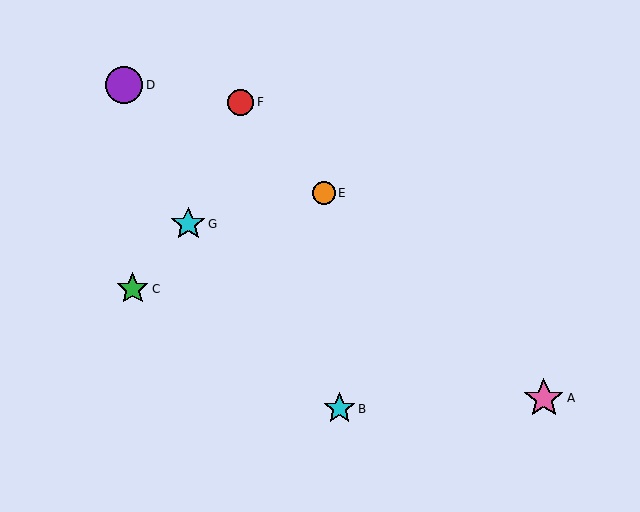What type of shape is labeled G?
Shape G is a cyan star.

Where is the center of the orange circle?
The center of the orange circle is at (324, 193).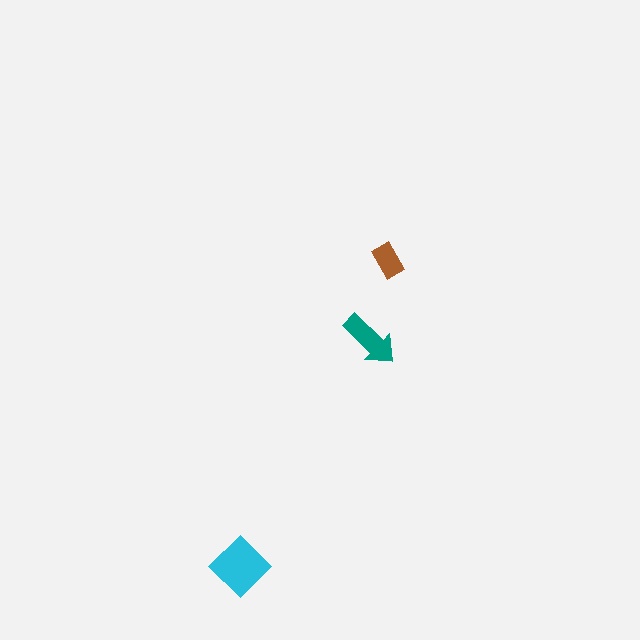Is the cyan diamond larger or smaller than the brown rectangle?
Larger.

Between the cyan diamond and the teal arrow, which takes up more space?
The cyan diamond.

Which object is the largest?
The cyan diamond.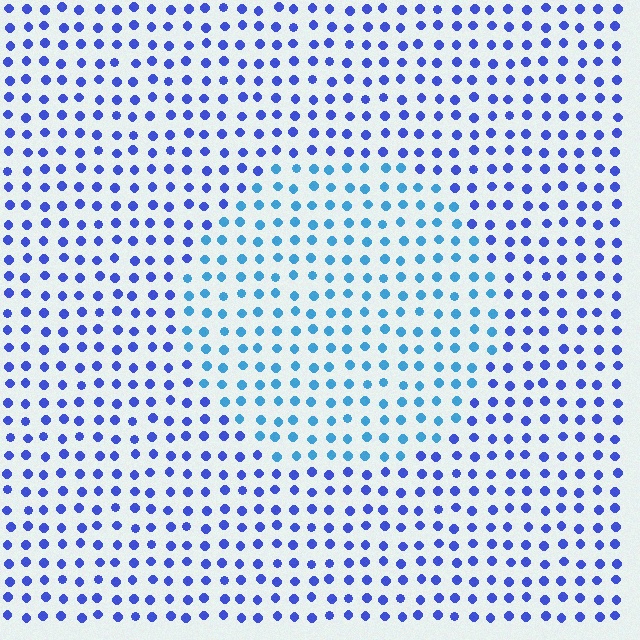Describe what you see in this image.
The image is filled with small blue elements in a uniform arrangement. A circle-shaped region is visible where the elements are tinted to a slightly different hue, forming a subtle color boundary.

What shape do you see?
I see a circle.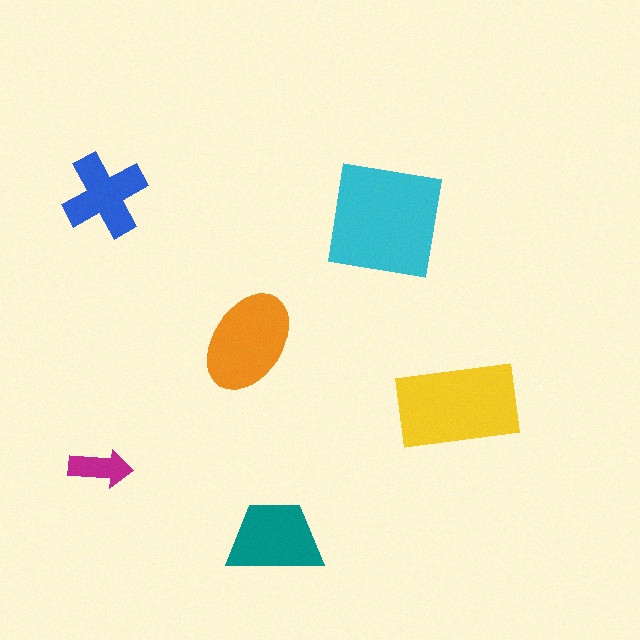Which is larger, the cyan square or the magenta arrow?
The cyan square.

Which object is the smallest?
The magenta arrow.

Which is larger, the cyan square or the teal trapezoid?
The cyan square.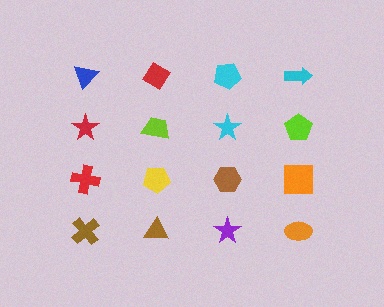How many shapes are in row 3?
4 shapes.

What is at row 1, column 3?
A cyan pentagon.